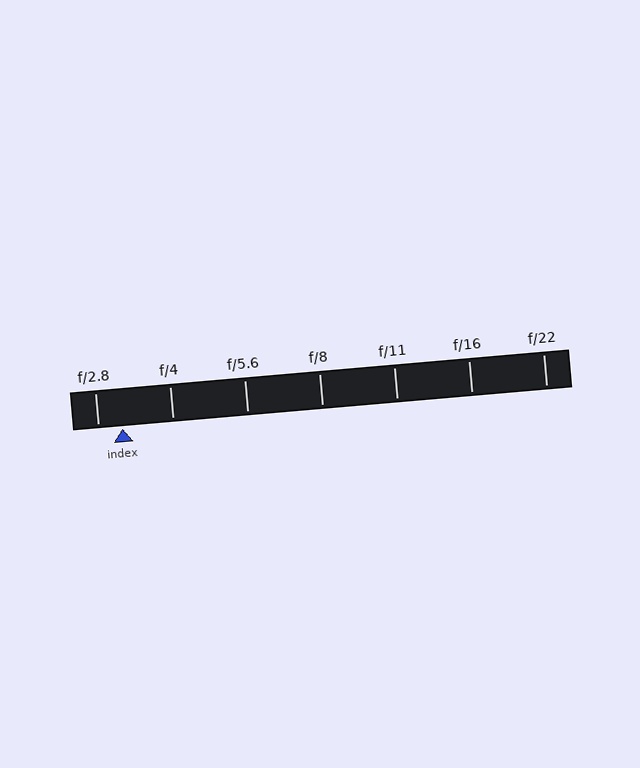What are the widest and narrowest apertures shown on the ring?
The widest aperture shown is f/2.8 and the narrowest is f/22.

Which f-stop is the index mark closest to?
The index mark is closest to f/2.8.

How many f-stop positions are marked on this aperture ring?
There are 7 f-stop positions marked.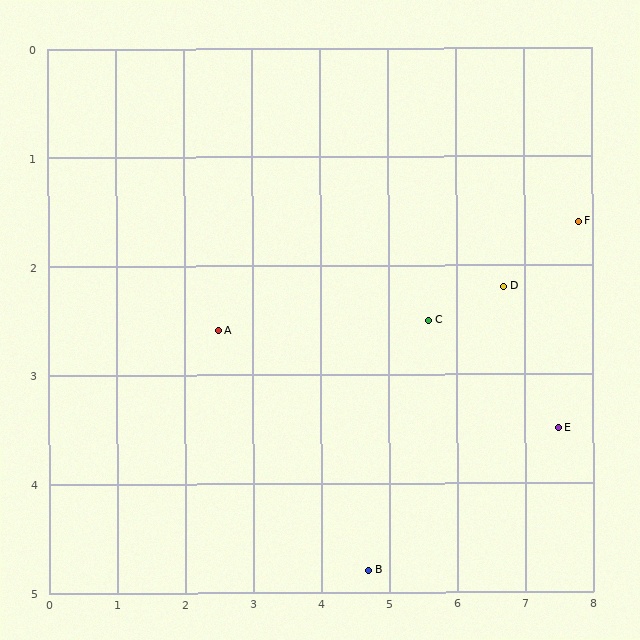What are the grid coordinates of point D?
Point D is at approximately (6.7, 2.2).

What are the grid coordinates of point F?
Point F is at approximately (7.8, 1.6).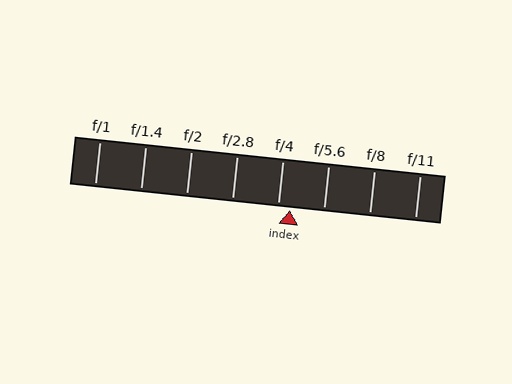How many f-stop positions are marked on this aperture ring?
There are 8 f-stop positions marked.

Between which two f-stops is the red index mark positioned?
The index mark is between f/4 and f/5.6.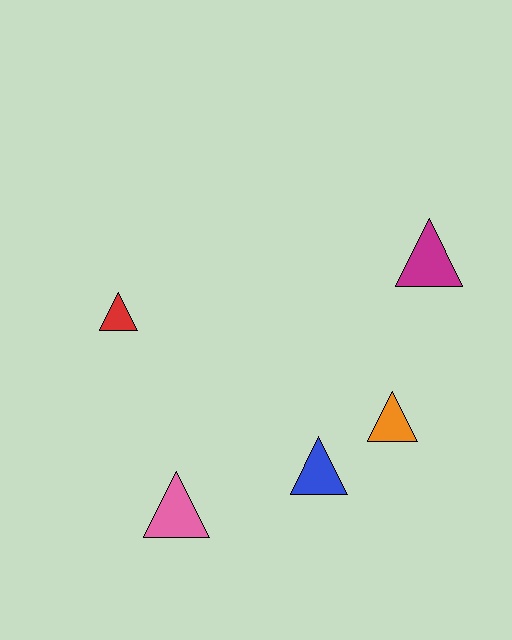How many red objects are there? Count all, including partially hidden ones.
There is 1 red object.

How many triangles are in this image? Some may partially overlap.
There are 5 triangles.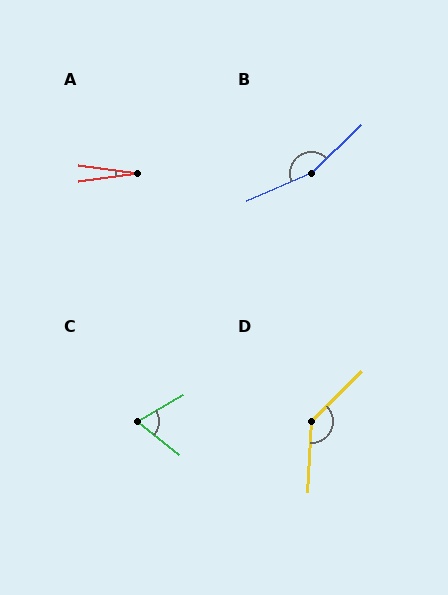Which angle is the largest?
B, at approximately 159 degrees.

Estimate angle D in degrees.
Approximately 137 degrees.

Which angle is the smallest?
A, at approximately 15 degrees.